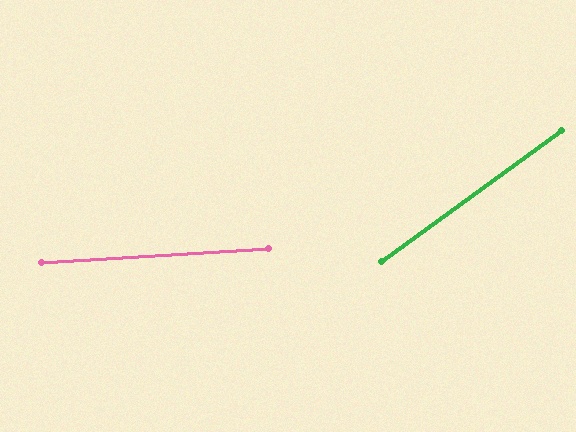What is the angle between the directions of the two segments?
Approximately 33 degrees.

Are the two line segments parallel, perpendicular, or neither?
Neither parallel nor perpendicular — they differ by about 33°.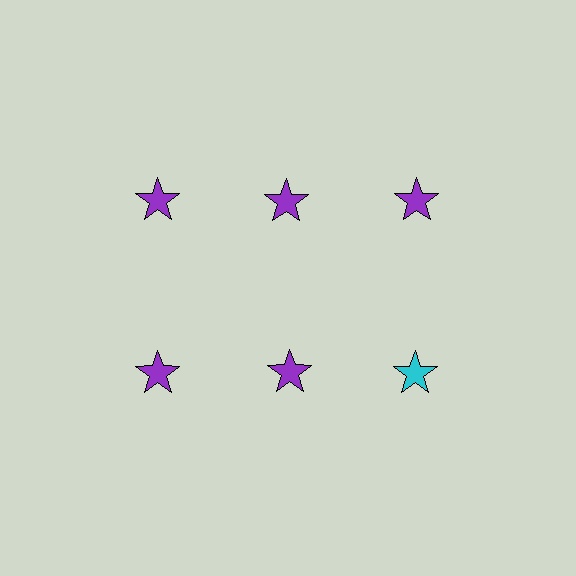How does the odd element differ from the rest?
It has a different color: cyan instead of purple.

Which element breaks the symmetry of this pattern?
The cyan star in the second row, center column breaks the symmetry. All other shapes are purple stars.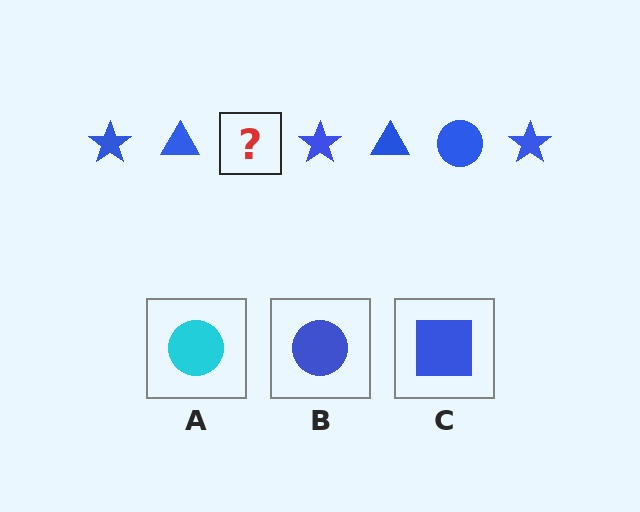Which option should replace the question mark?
Option B.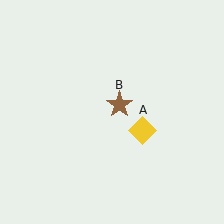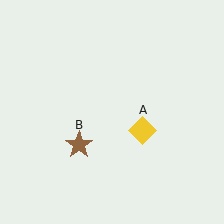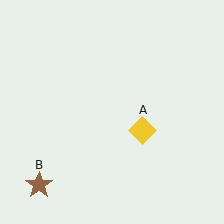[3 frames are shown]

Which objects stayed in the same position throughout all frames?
Yellow diamond (object A) remained stationary.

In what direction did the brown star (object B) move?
The brown star (object B) moved down and to the left.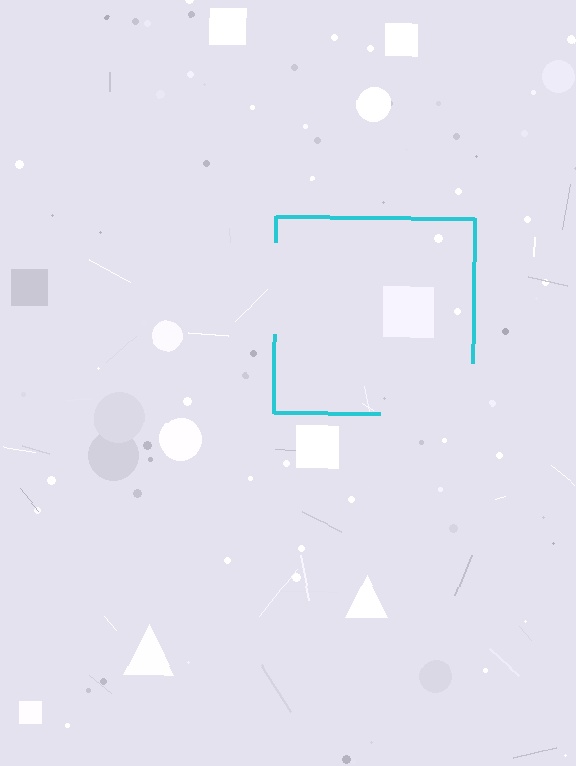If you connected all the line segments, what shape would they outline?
They would outline a square.